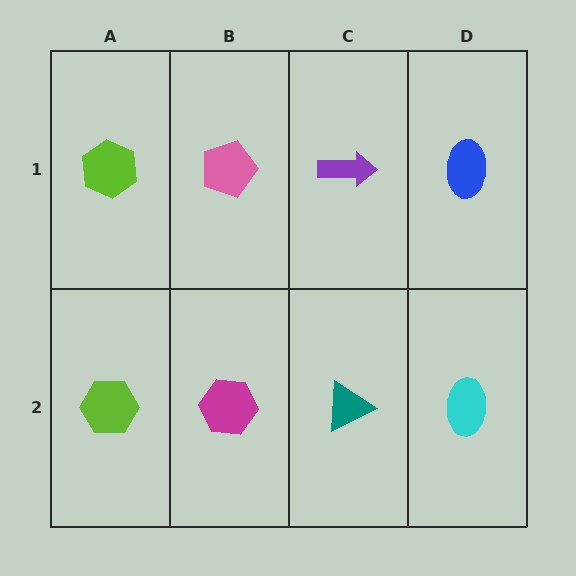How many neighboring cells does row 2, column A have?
2.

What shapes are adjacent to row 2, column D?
A blue ellipse (row 1, column D), a teal triangle (row 2, column C).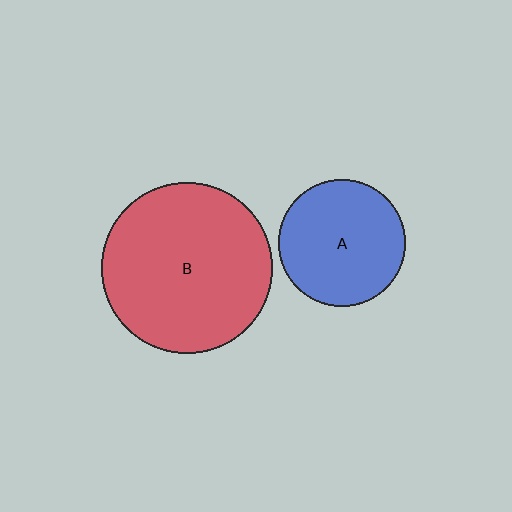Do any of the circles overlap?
No, none of the circles overlap.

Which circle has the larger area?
Circle B (red).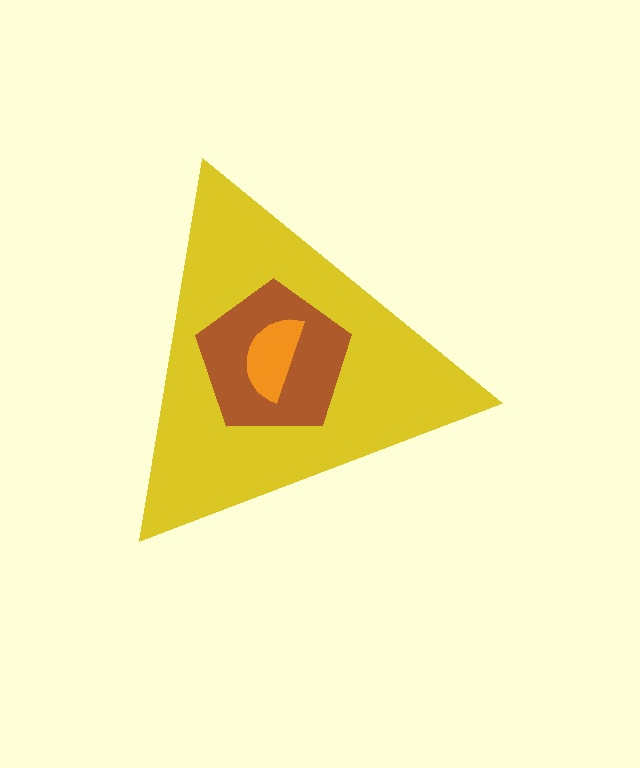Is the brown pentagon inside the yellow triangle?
Yes.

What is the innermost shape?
The orange semicircle.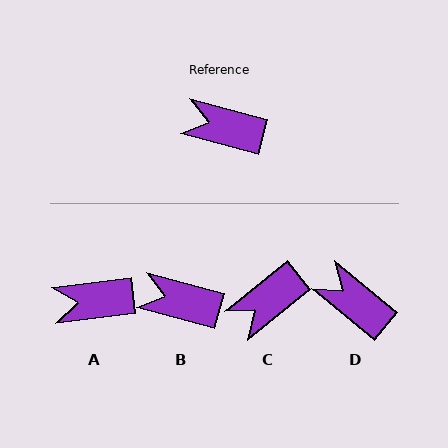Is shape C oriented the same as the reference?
No, it is off by about 54 degrees.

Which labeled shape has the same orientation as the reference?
B.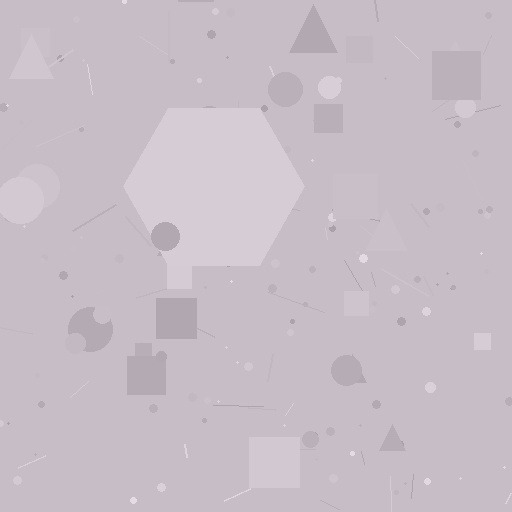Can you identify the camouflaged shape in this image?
The camouflaged shape is a hexagon.